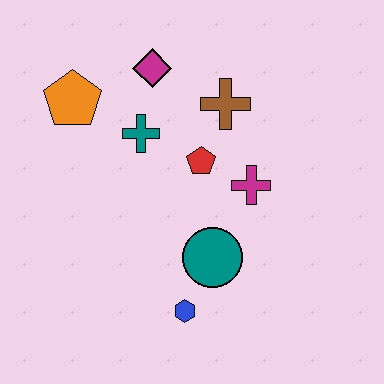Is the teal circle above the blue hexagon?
Yes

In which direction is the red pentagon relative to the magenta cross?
The red pentagon is to the left of the magenta cross.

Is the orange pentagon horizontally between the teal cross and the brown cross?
No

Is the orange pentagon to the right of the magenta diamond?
No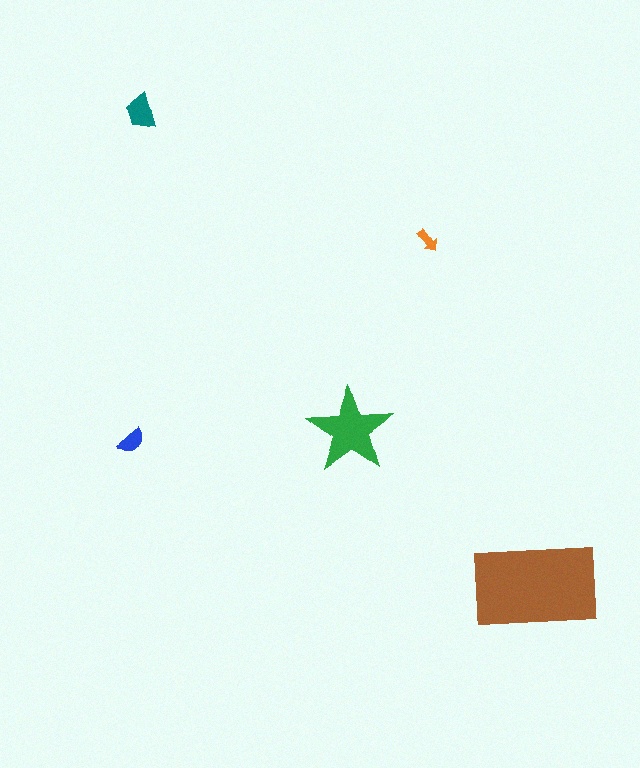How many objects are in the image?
There are 5 objects in the image.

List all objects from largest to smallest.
The brown rectangle, the green star, the teal trapezoid, the blue semicircle, the orange arrow.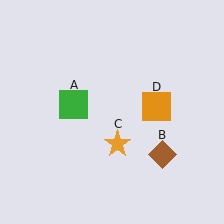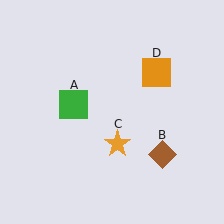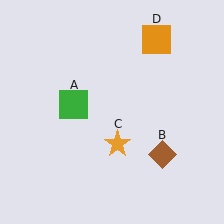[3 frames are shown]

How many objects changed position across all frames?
1 object changed position: orange square (object D).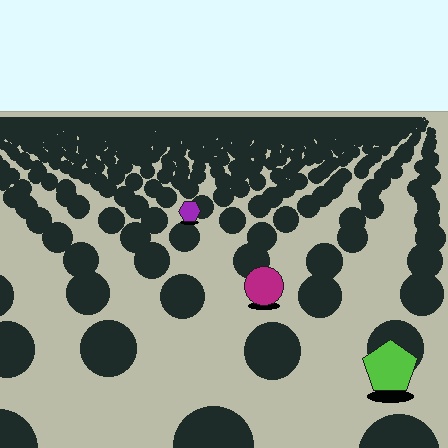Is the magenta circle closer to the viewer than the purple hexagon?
Yes. The magenta circle is closer — you can tell from the texture gradient: the ground texture is coarser near it.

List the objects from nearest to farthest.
From nearest to farthest: the lime pentagon, the magenta circle, the purple hexagon.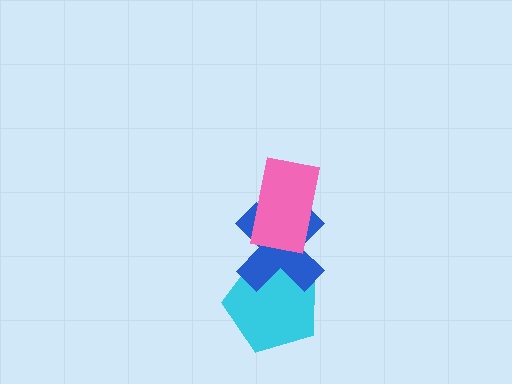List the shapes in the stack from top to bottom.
From top to bottom: the pink rectangle, the blue cross, the cyan pentagon.